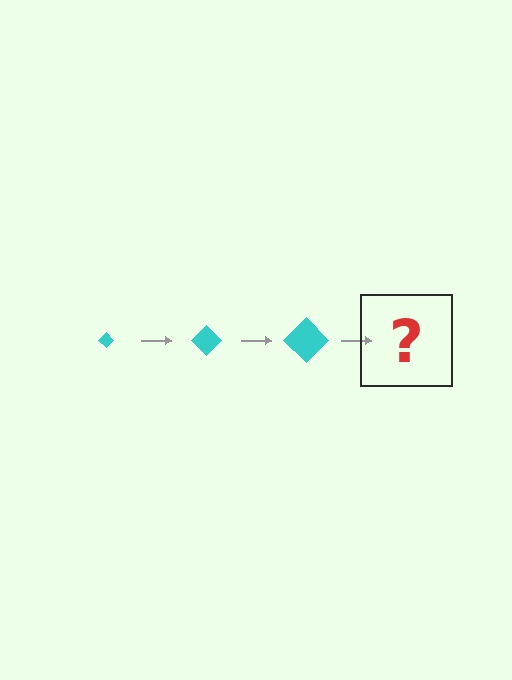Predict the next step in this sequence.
The next step is a cyan diamond, larger than the previous one.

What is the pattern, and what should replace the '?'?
The pattern is that the diamond gets progressively larger each step. The '?' should be a cyan diamond, larger than the previous one.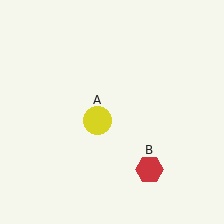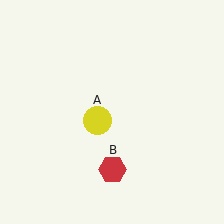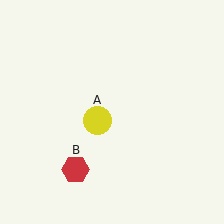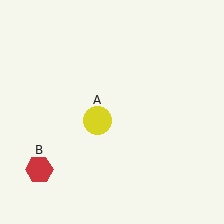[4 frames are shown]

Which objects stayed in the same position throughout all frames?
Yellow circle (object A) remained stationary.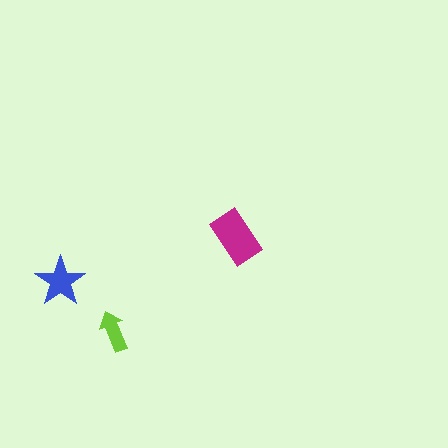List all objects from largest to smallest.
The magenta rectangle, the blue star, the lime arrow.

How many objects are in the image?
There are 3 objects in the image.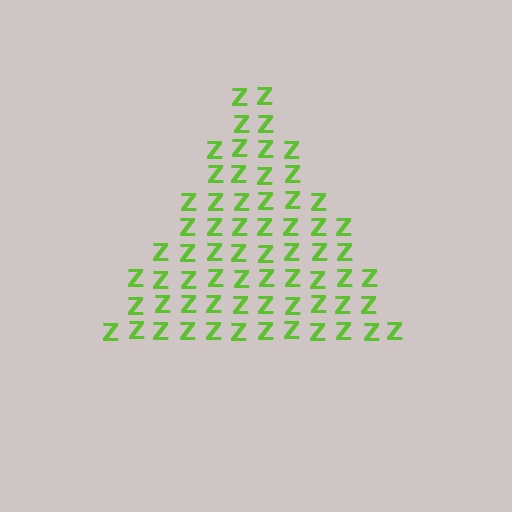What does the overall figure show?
The overall figure shows a triangle.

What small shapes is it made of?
It is made of small letter Z's.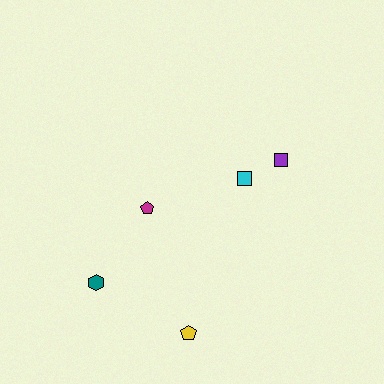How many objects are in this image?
There are 5 objects.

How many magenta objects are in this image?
There is 1 magenta object.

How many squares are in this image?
There are 2 squares.